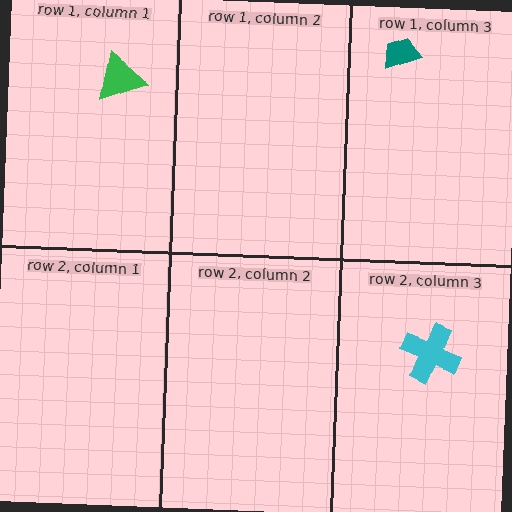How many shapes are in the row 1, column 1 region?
1.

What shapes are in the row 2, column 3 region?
The cyan cross.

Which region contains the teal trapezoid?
The row 1, column 3 region.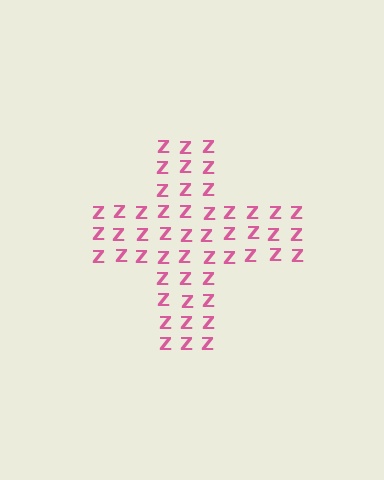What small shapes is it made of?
It is made of small letter Z's.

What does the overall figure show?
The overall figure shows a cross.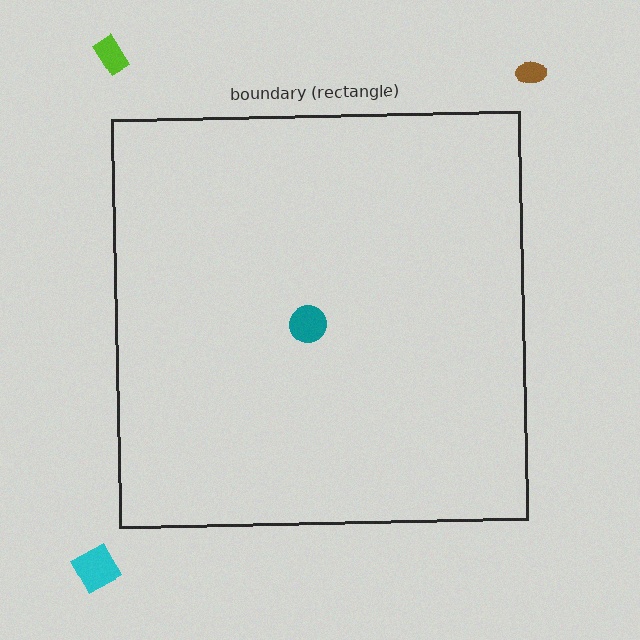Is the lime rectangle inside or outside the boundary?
Outside.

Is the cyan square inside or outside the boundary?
Outside.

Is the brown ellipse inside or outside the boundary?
Outside.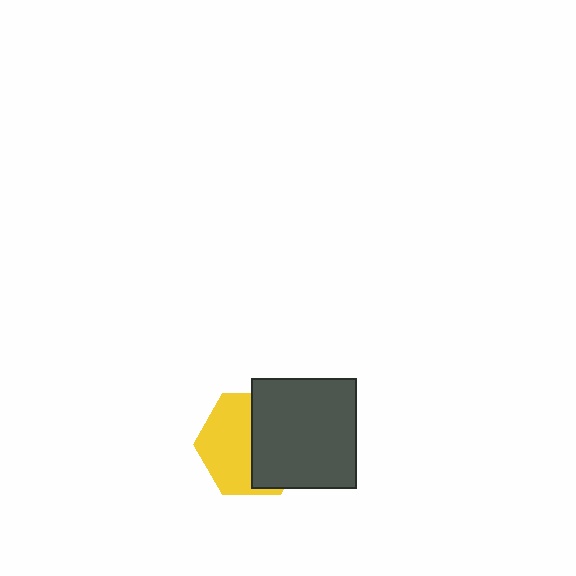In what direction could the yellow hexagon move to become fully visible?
The yellow hexagon could move left. That would shift it out from behind the dark gray rectangle entirely.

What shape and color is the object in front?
The object in front is a dark gray rectangle.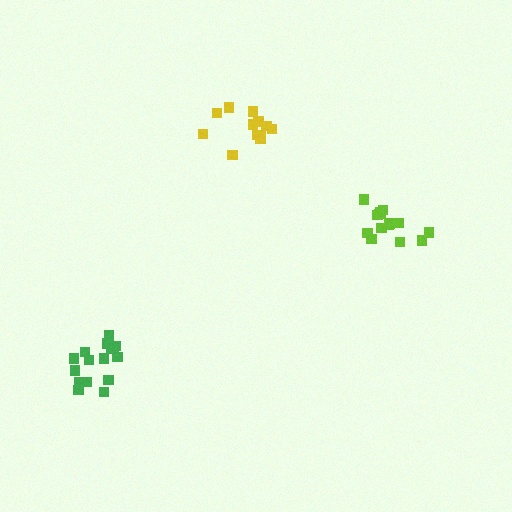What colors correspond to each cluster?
The clusters are colored: yellow, lime, green.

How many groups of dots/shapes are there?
There are 3 groups.